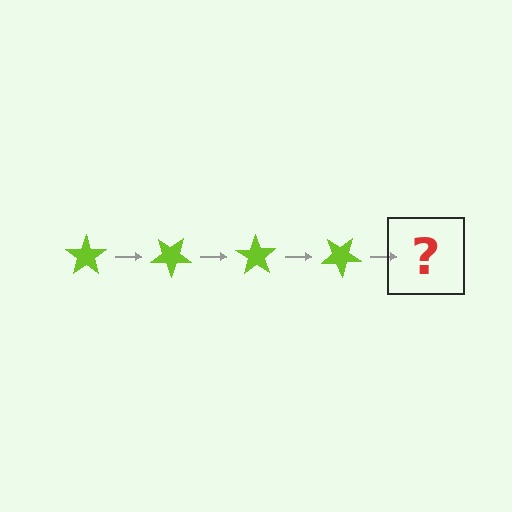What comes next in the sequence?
The next element should be a lime star rotated 140 degrees.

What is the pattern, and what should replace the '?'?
The pattern is that the star rotates 35 degrees each step. The '?' should be a lime star rotated 140 degrees.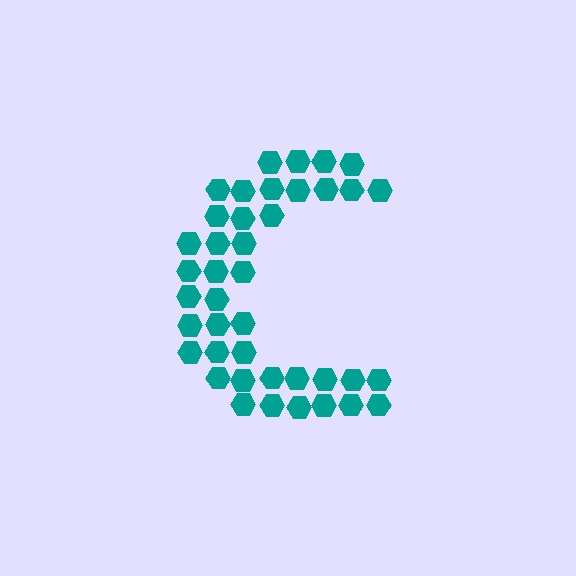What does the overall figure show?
The overall figure shows the letter C.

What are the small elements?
The small elements are hexagons.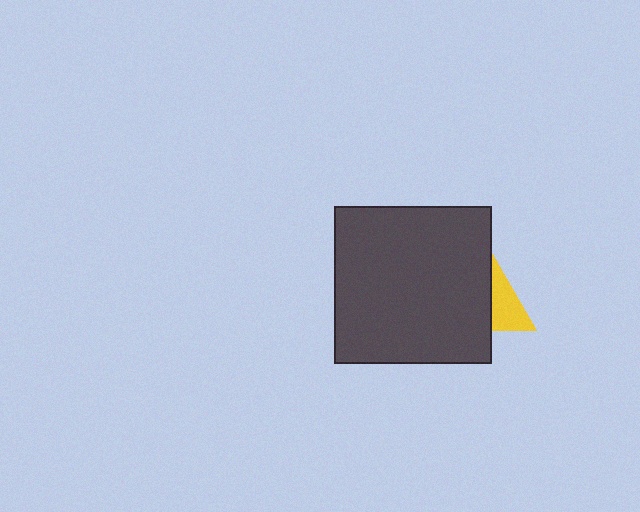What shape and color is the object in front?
The object in front is a dark gray square.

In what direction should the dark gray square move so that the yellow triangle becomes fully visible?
The dark gray square should move left. That is the shortest direction to clear the overlap and leave the yellow triangle fully visible.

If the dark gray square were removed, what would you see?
You would see the complete yellow triangle.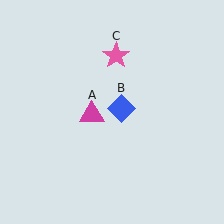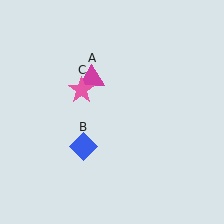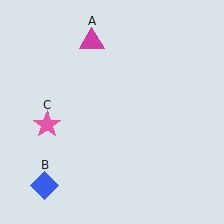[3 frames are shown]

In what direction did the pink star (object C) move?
The pink star (object C) moved down and to the left.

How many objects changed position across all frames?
3 objects changed position: magenta triangle (object A), blue diamond (object B), pink star (object C).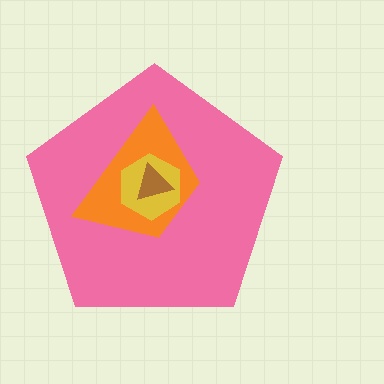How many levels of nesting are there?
4.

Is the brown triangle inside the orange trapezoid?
Yes.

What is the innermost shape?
The brown triangle.